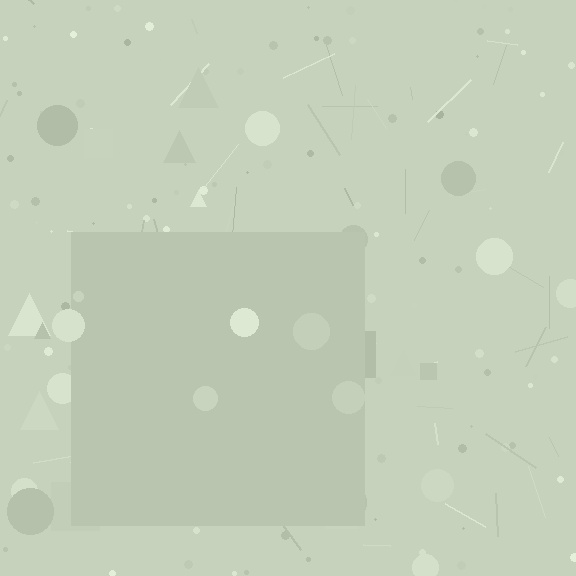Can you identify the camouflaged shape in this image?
The camouflaged shape is a square.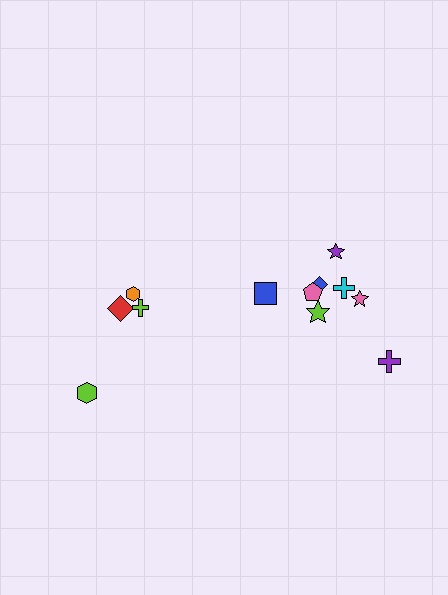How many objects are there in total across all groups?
There are 12 objects.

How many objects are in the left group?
There are 4 objects.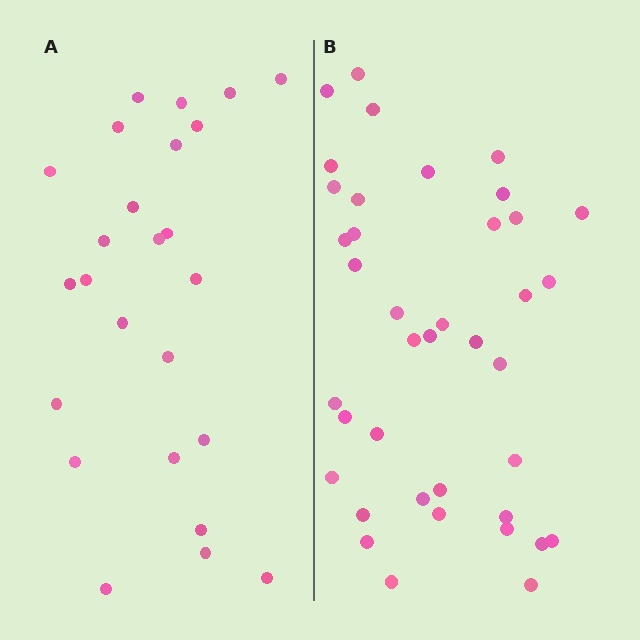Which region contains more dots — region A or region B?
Region B (the right region) has more dots.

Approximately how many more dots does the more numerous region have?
Region B has approximately 15 more dots than region A.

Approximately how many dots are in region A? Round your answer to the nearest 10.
About 20 dots. (The exact count is 25, which rounds to 20.)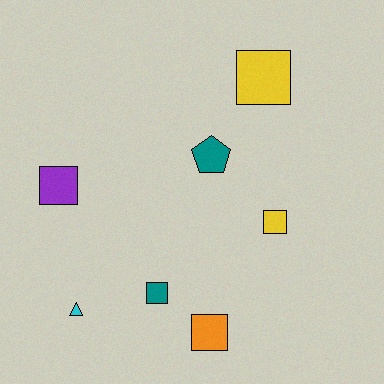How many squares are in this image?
There are 5 squares.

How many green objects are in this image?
There are no green objects.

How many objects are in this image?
There are 7 objects.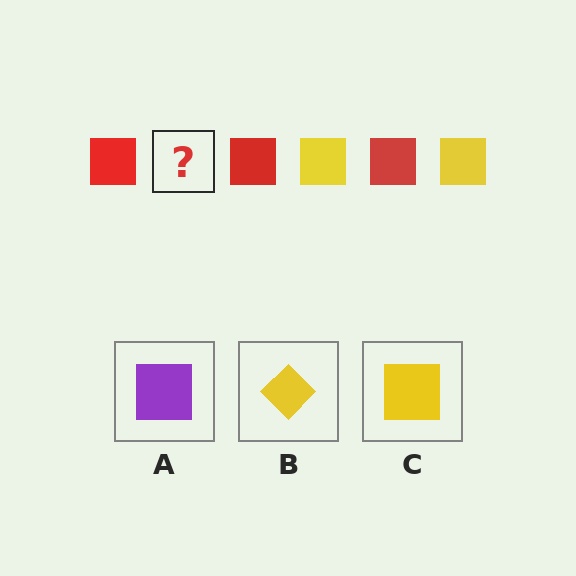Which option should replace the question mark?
Option C.